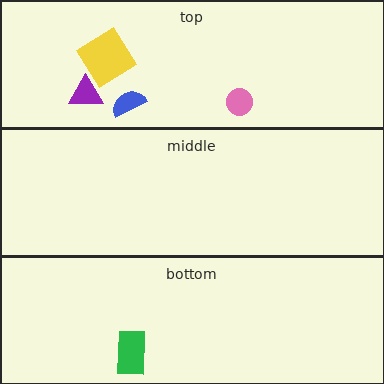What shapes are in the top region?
The purple triangle, the yellow diamond, the pink circle, the blue semicircle.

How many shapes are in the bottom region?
1.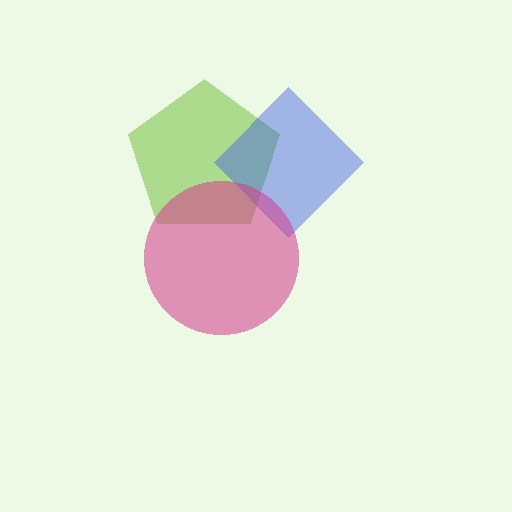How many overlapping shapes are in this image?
There are 3 overlapping shapes in the image.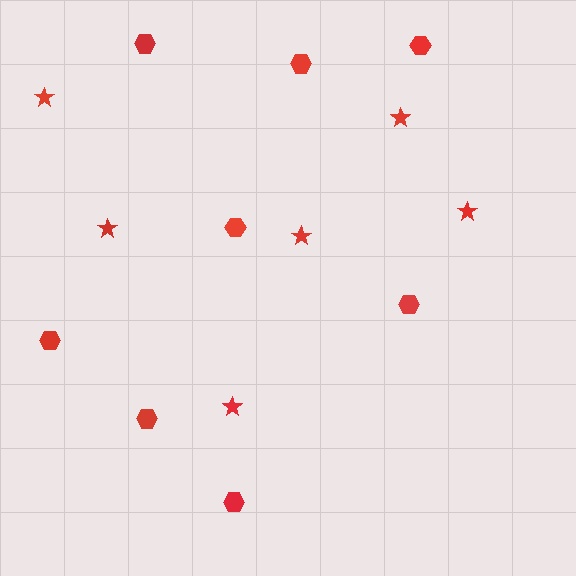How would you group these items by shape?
There are 2 groups: one group of stars (6) and one group of hexagons (8).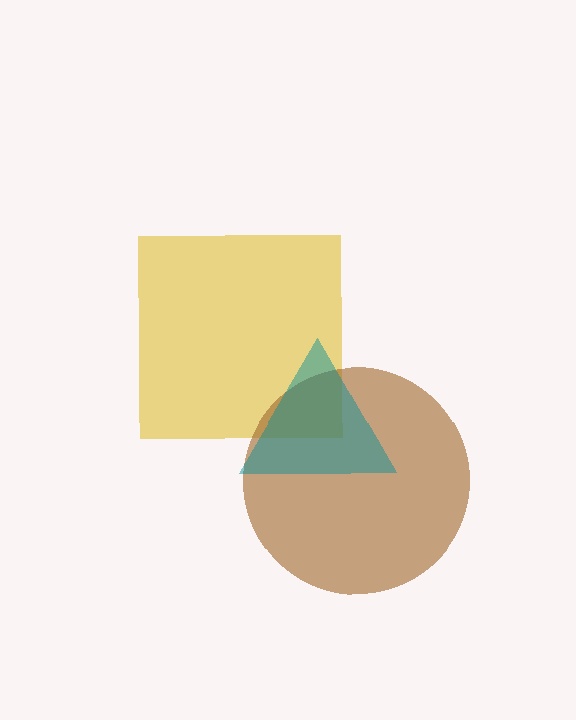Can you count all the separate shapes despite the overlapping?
Yes, there are 3 separate shapes.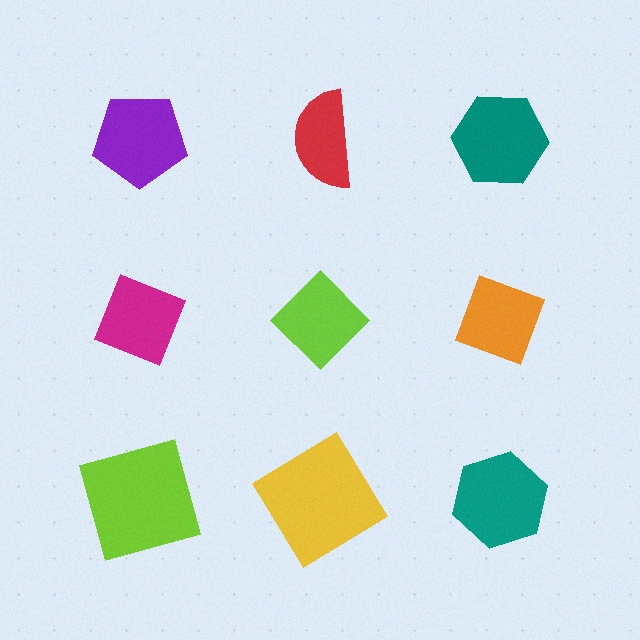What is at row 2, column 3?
An orange diamond.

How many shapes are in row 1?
3 shapes.